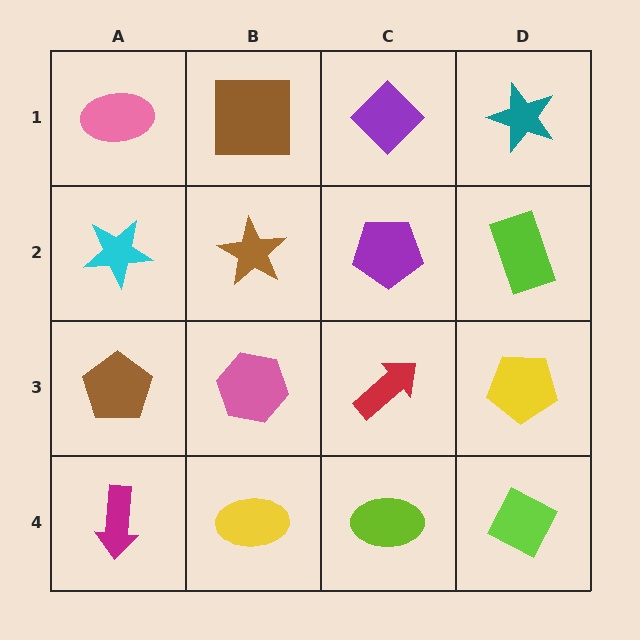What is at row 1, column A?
A pink ellipse.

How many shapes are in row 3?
4 shapes.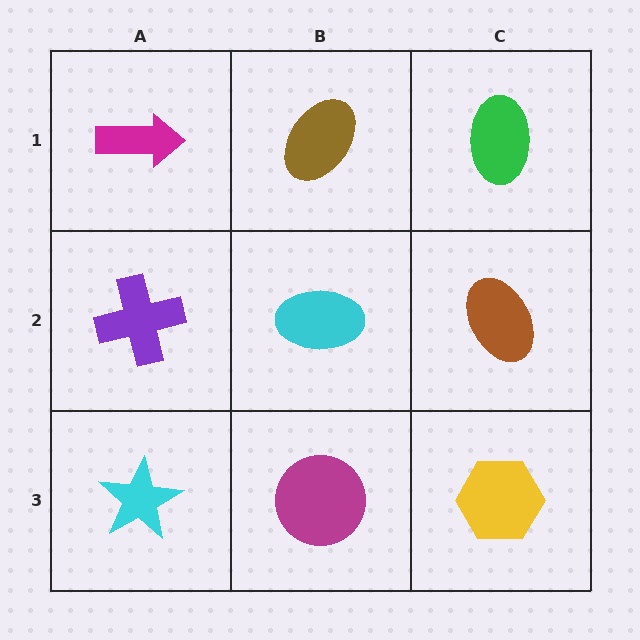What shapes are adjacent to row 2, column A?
A magenta arrow (row 1, column A), a cyan star (row 3, column A), a cyan ellipse (row 2, column B).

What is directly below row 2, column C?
A yellow hexagon.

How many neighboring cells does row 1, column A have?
2.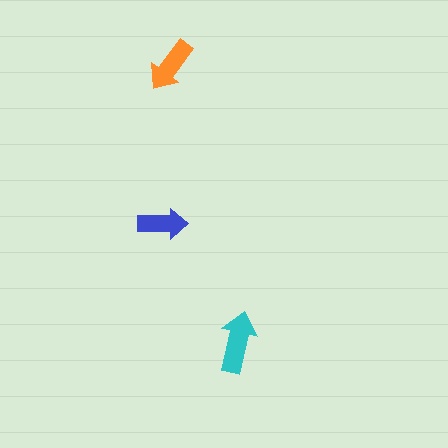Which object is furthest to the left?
The blue arrow is leftmost.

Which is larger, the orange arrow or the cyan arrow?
The cyan one.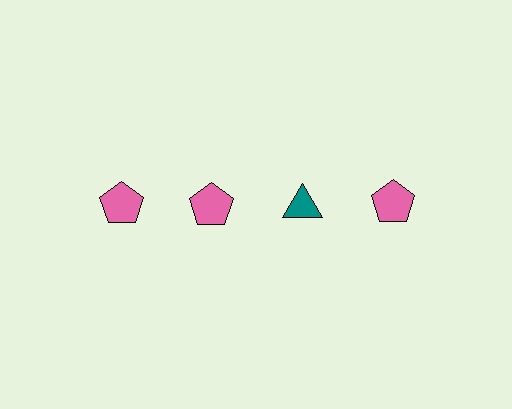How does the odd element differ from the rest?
It differs in both color (teal instead of pink) and shape (triangle instead of pentagon).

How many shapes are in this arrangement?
There are 4 shapes arranged in a grid pattern.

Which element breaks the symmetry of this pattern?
The teal triangle in the top row, center column breaks the symmetry. All other shapes are pink pentagons.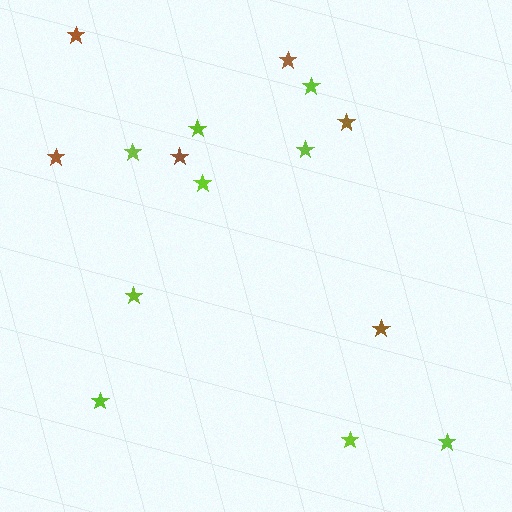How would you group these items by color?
There are 2 groups: one group of brown stars (6) and one group of lime stars (9).